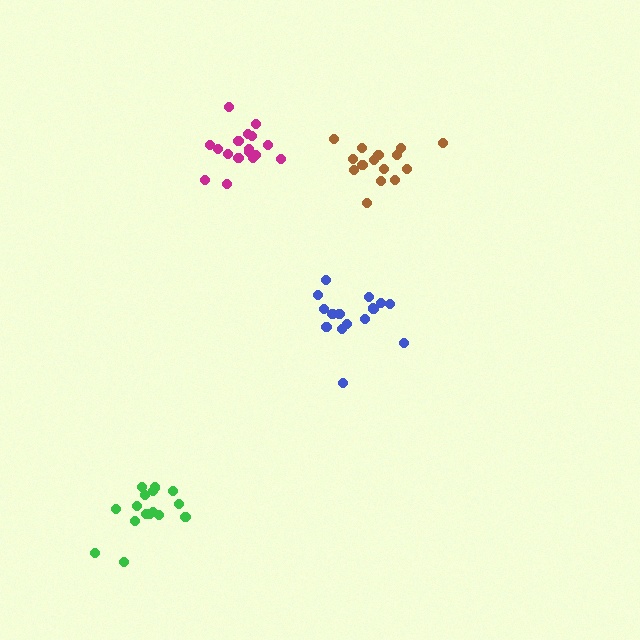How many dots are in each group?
Group 1: 16 dots, Group 2: 15 dots, Group 3: 18 dots, Group 4: 16 dots (65 total).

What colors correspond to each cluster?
The clusters are colored: blue, brown, magenta, green.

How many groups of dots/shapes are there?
There are 4 groups.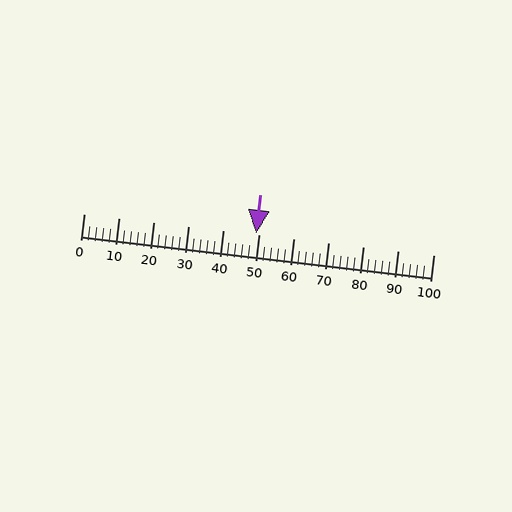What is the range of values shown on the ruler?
The ruler shows values from 0 to 100.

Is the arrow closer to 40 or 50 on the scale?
The arrow is closer to 50.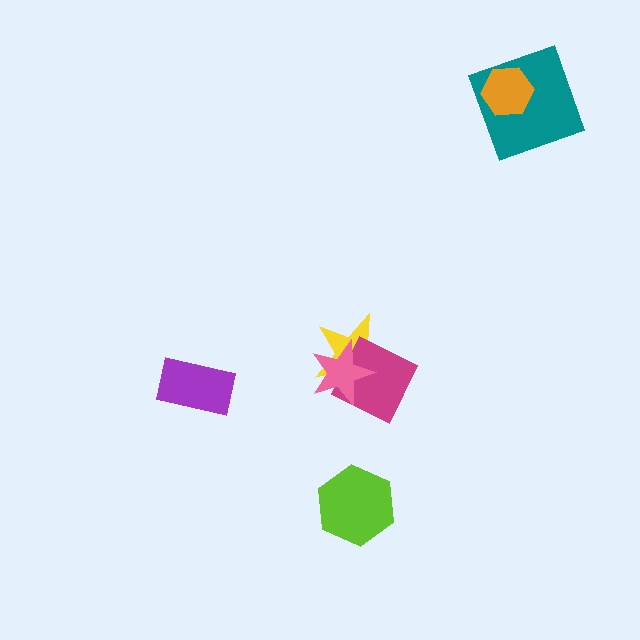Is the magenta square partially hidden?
Yes, it is partially covered by another shape.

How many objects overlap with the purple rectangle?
0 objects overlap with the purple rectangle.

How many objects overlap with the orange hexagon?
1 object overlaps with the orange hexagon.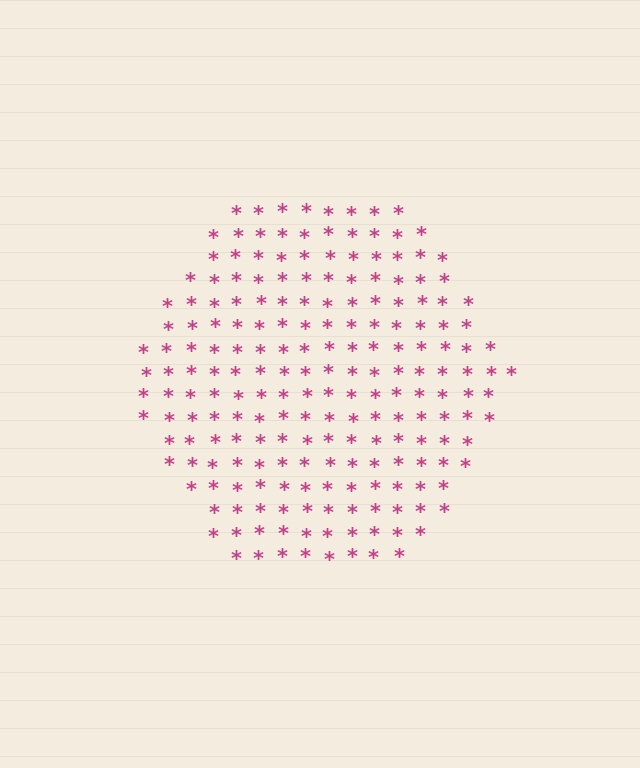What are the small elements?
The small elements are asterisks.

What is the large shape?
The large shape is a hexagon.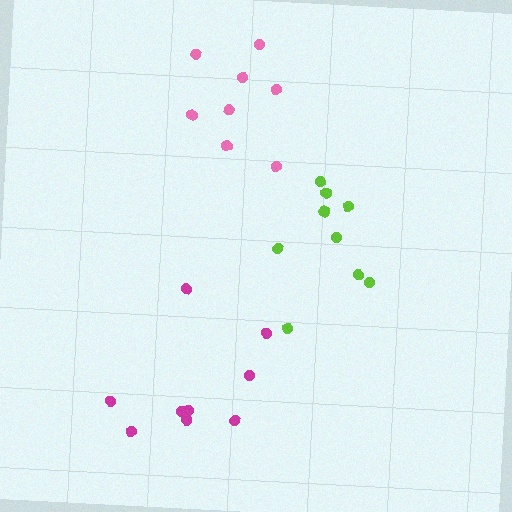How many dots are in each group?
Group 1: 8 dots, Group 2: 9 dots, Group 3: 9 dots (26 total).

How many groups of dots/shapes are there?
There are 3 groups.